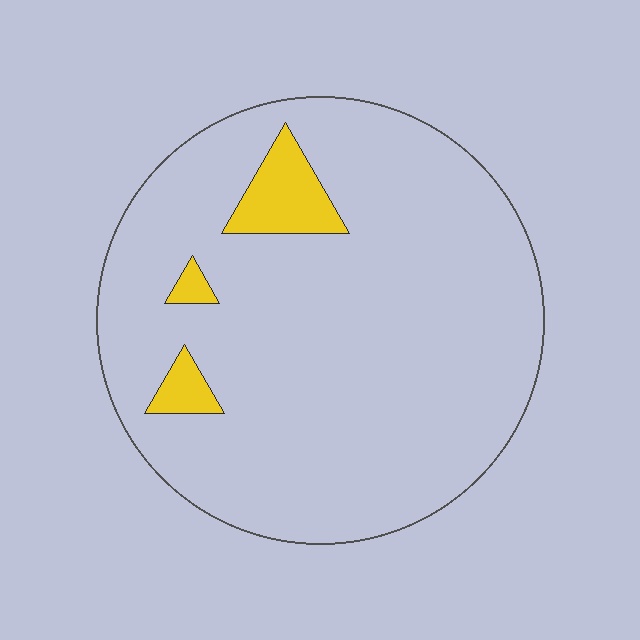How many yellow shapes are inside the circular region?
3.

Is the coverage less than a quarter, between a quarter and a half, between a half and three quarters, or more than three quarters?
Less than a quarter.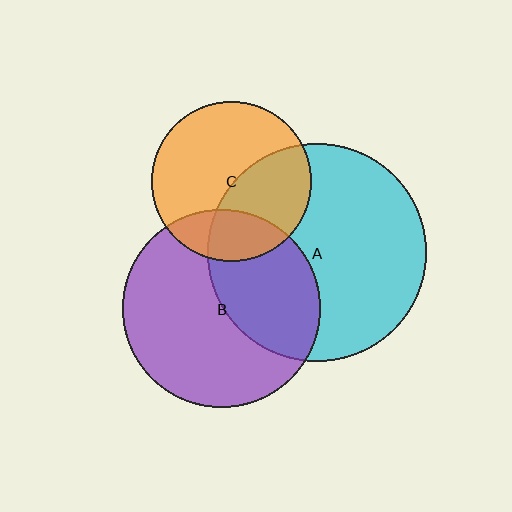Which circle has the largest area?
Circle A (cyan).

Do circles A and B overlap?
Yes.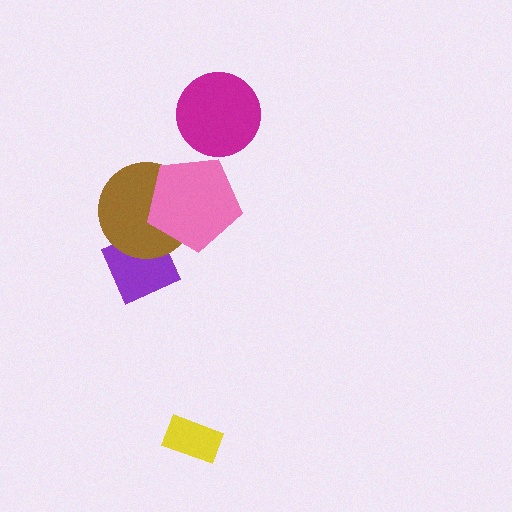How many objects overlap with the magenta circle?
0 objects overlap with the magenta circle.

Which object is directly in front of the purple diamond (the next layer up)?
The brown circle is directly in front of the purple diamond.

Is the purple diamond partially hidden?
Yes, it is partially covered by another shape.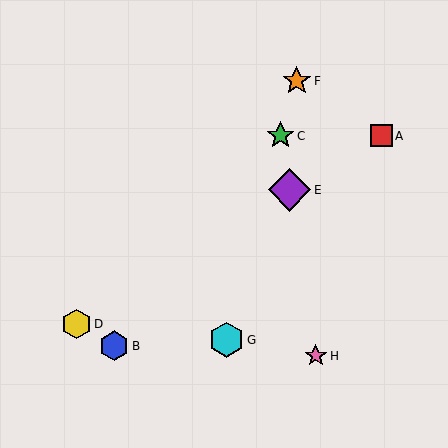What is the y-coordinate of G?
Object G is at y≈340.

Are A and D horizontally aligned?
No, A is at y≈136 and D is at y≈324.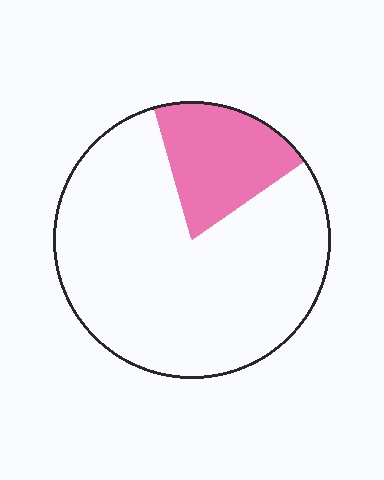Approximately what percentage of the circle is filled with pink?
Approximately 20%.